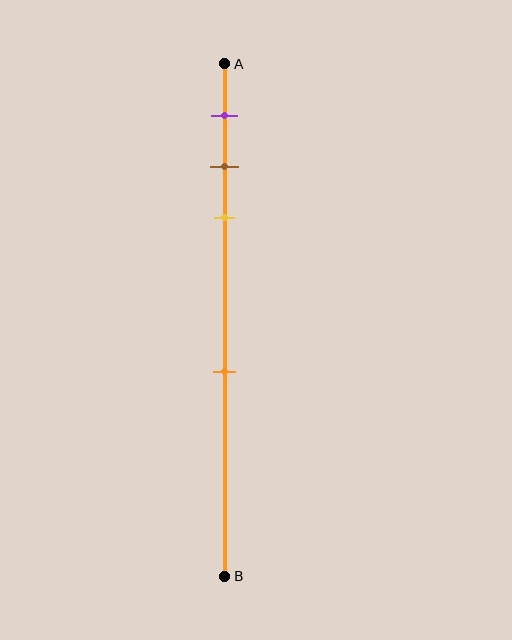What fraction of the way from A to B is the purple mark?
The purple mark is approximately 10% (0.1) of the way from A to B.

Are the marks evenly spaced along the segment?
No, the marks are not evenly spaced.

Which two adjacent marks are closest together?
The brown and yellow marks are the closest adjacent pair.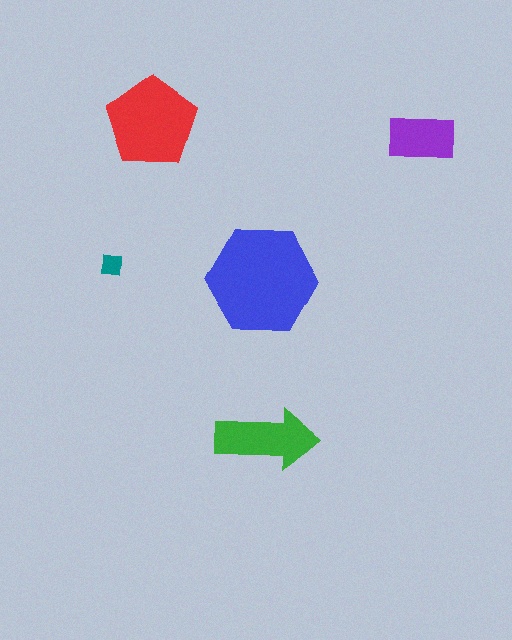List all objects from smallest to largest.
The teal square, the purple rectangle, the green arrow, the red pentagon, the blue hexagon.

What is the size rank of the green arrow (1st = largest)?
3rd.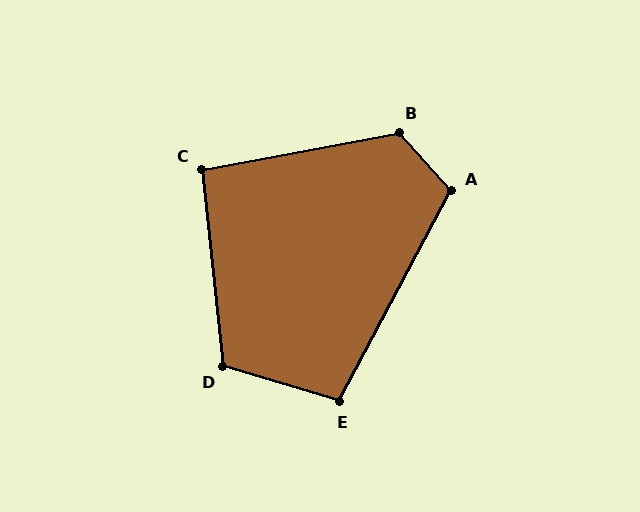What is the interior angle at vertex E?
Approximately 101 degrees (obtuse).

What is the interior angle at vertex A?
Approximately 110 degrees (obtuse).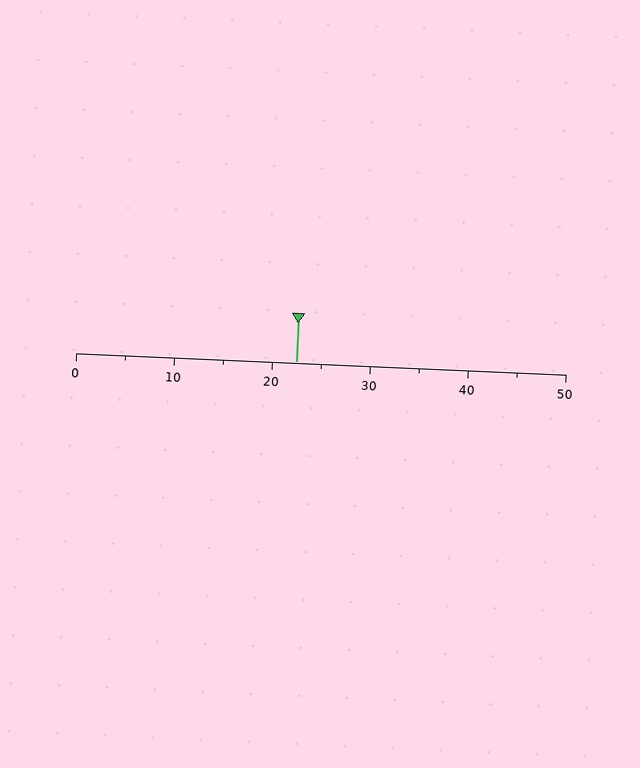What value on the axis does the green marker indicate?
The marker indicates approximately 22.5.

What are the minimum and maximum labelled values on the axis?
The axis runs from 0 to 50.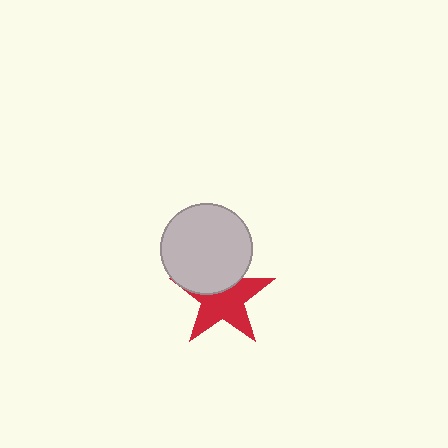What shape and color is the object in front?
The object in front is a light gray circle.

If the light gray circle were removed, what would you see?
You would see the complete red star.